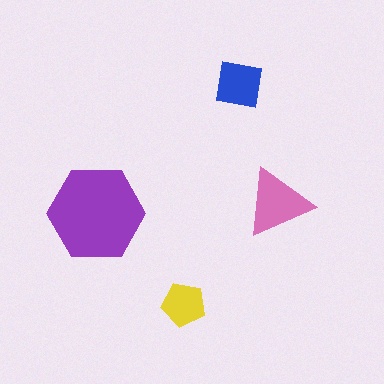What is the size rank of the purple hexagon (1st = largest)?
1st.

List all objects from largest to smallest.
The purple hexagon, the pink triangle, the blue square, the yellow pentagon.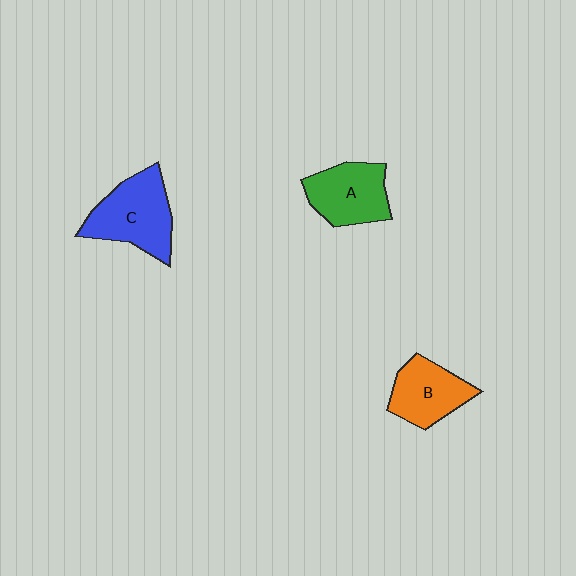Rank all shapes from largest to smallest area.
From largest to smallest: C (blue), A (green), B (orange).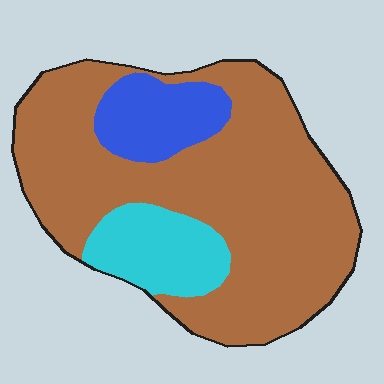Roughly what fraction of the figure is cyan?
Cyan covers about 15% of the figure.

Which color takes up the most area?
Brown, at roughly 75%.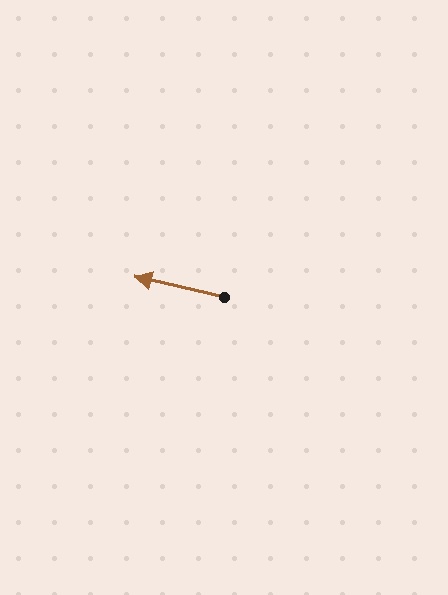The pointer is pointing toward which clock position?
Roughly 9 o'clock.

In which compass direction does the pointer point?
West.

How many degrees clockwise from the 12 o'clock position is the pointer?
Approximately 283 degrees.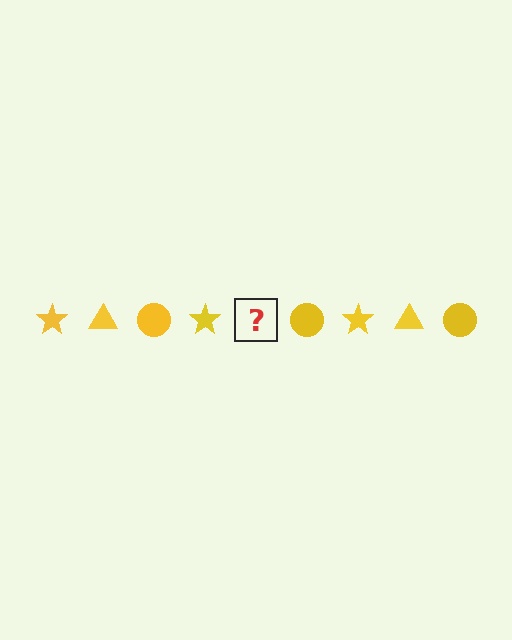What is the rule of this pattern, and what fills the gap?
The rule is that the pattern cycles through star, triangle, circle shapes in yellow. The gap should be filled with a yellow triangle.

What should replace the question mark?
The question mark should be replaced with a yellow triangle.